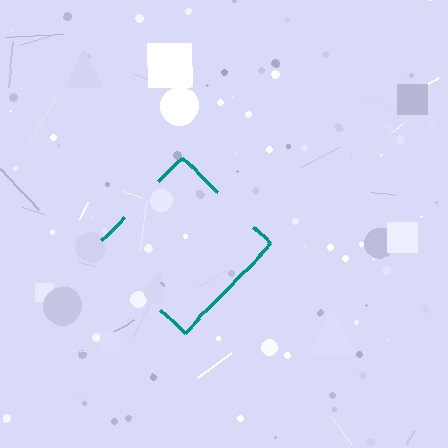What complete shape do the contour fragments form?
The contour fragments form a diamond.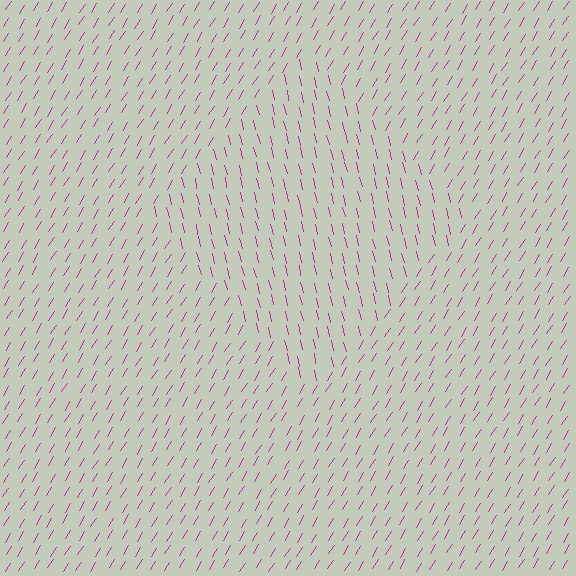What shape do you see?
I see a diamond.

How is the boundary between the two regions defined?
The boundary is defined purely by a change in line orientation (approximately 45 degrees difference). All lines are the same color and thickness.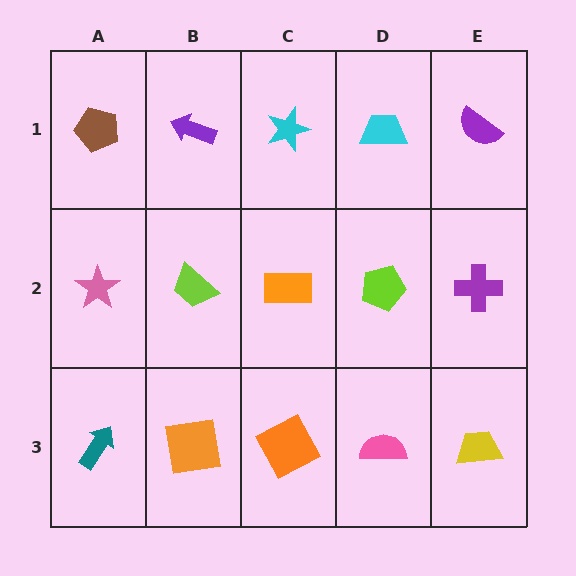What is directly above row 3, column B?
A lime trapezoid.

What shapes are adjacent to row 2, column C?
A cyan star (row 1, column C), an orange square (row 3, column C), a lime trapezoid (row 2, column B), a lime pentagon (row 2, column D).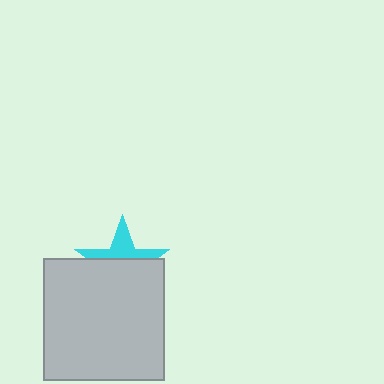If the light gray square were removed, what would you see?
You would see the complete cyan star.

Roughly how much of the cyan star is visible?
A small part of it is visible (roughly 38%).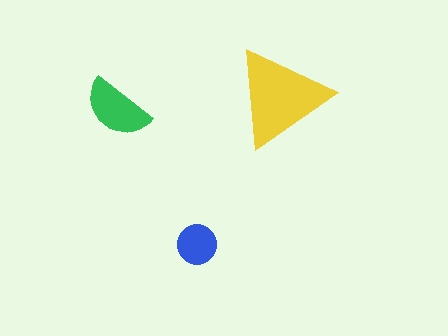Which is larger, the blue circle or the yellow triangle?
The yellow triangle.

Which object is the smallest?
The blue circle.